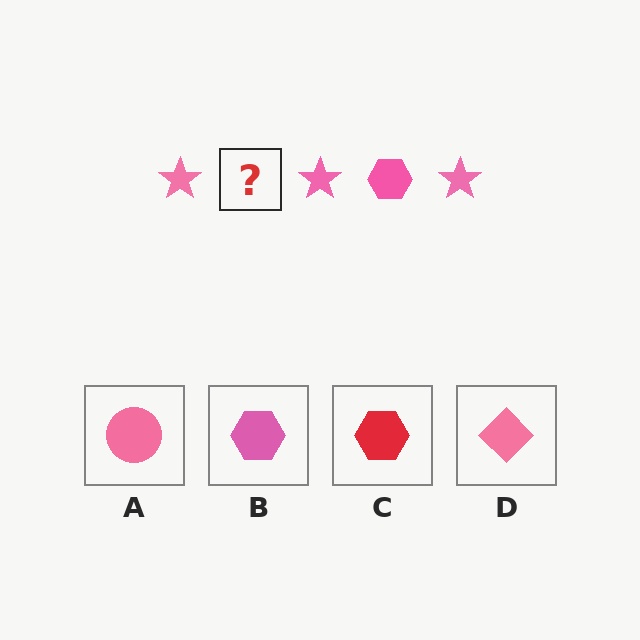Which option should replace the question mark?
Option B.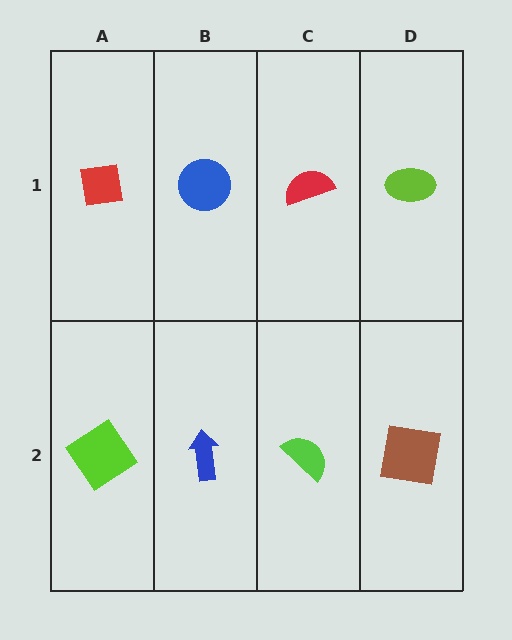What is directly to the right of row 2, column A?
A blue arrow.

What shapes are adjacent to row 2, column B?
A blue circle (row 1, column B), a lime diamond (row 2, column A), a lime semicircle (row 2, column C).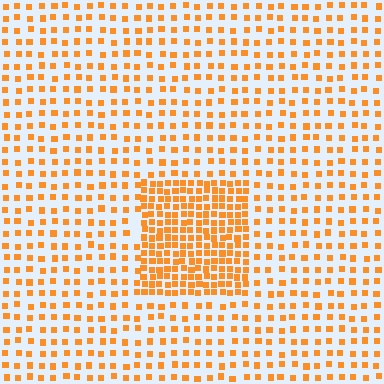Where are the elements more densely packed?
The elements are more densely packed inside the rectangle boundary.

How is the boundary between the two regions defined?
The boundary is defined by a change in element density (approximately 2.4x ratio). All elements are the same color, size, and shape.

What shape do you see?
I see a rectangle.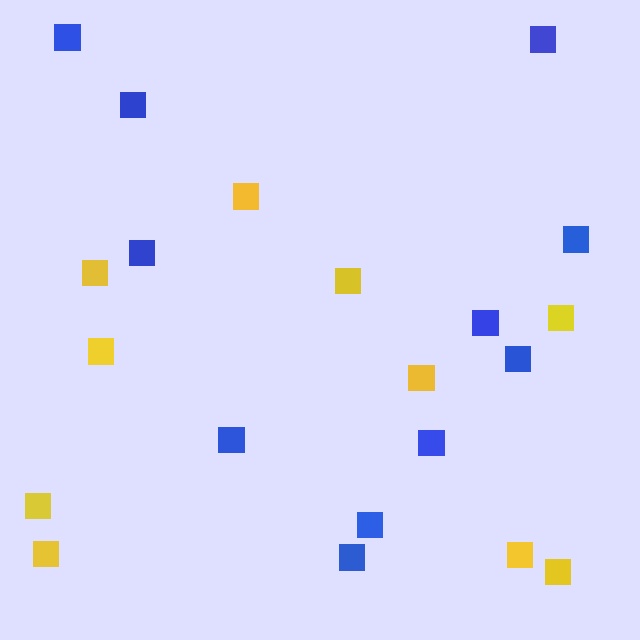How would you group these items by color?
There are 2 groups: one group of yellow squares (10) and one group of blue squares (11).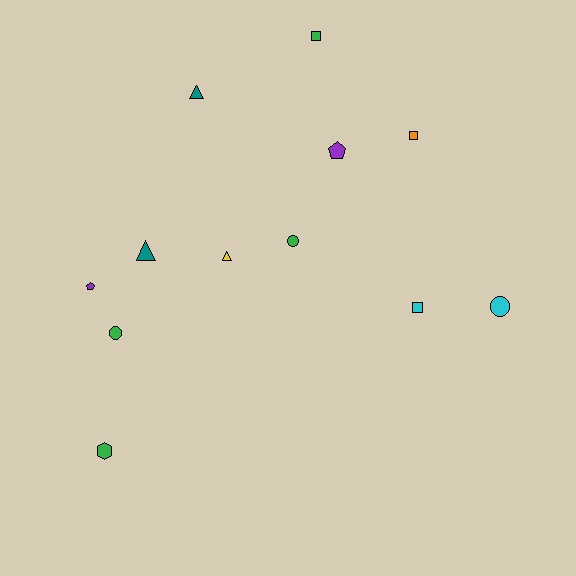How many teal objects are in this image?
There are 2 teal objects.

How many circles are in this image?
There are 3 circles.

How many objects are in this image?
There are 12 objects.